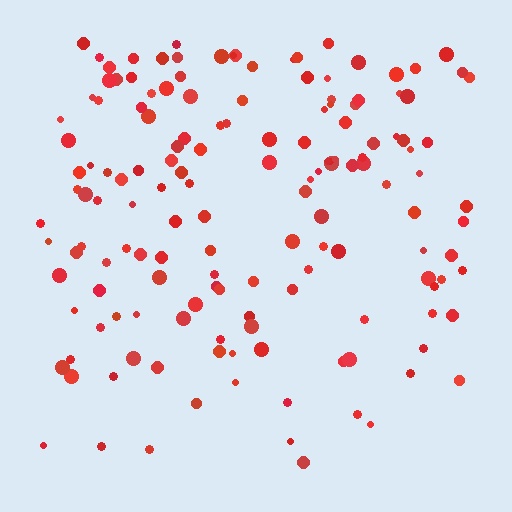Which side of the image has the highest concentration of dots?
The top.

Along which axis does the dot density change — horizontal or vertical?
Vertical.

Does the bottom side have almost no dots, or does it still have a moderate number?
Still a moderate number, just noticeably fewer than the top.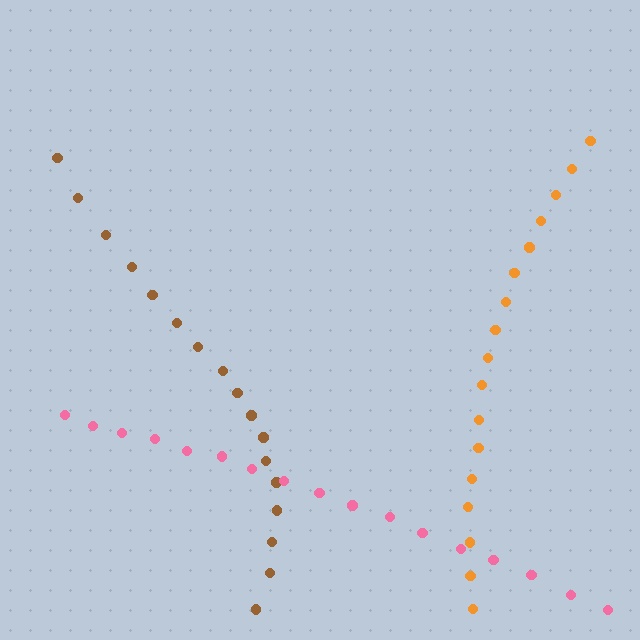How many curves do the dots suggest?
There are 3 distinct paths.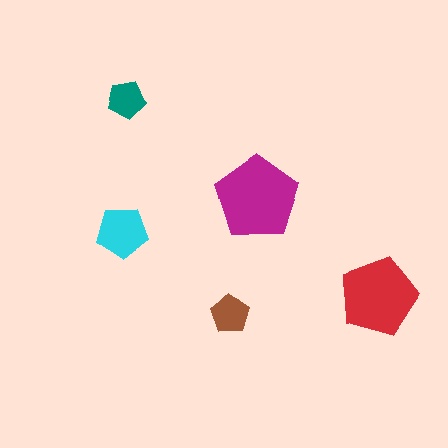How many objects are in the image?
There are 5 objects in the image.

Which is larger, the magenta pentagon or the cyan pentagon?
The magenta one.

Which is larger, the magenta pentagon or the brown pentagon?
The magenta one.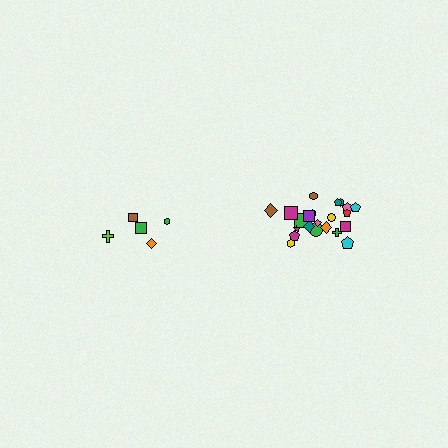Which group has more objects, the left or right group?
The right group.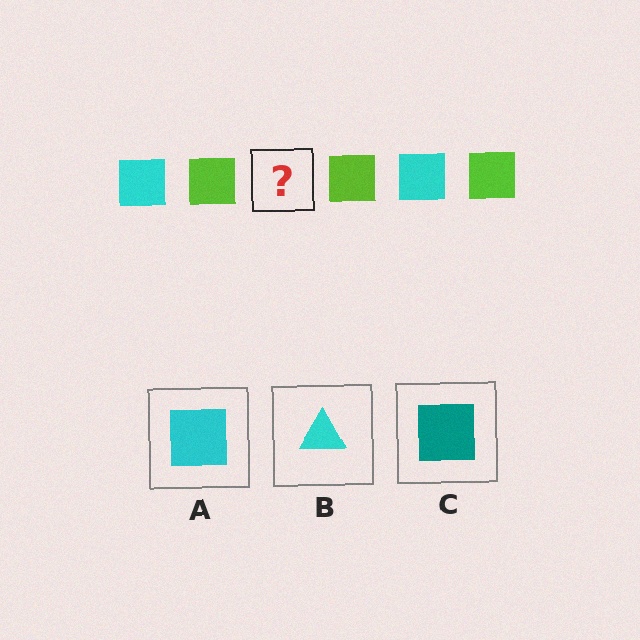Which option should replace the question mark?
Option A.